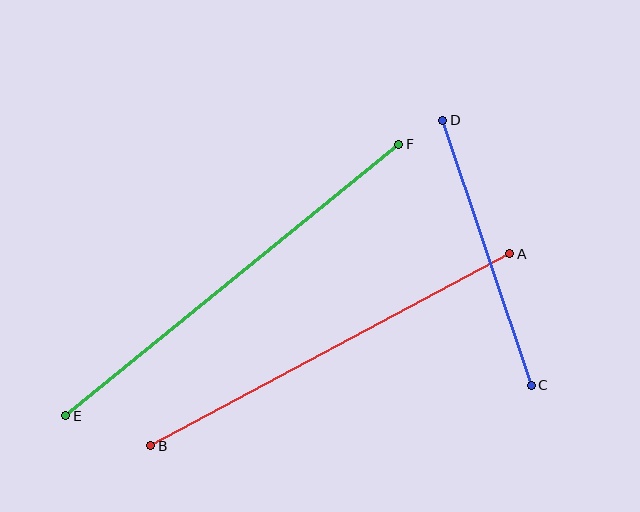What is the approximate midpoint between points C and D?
The midpoint is at approximately (487, 253) pixels.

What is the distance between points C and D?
The distance is approximately 280 pixels.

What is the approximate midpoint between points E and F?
The midpoint is at approximately (232, 280) pixels.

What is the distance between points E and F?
The distance is approximately 430 pixels.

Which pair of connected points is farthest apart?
Points E and F are farthest apart.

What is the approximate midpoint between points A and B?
The midpoint is at approximately (330, 350) pixels.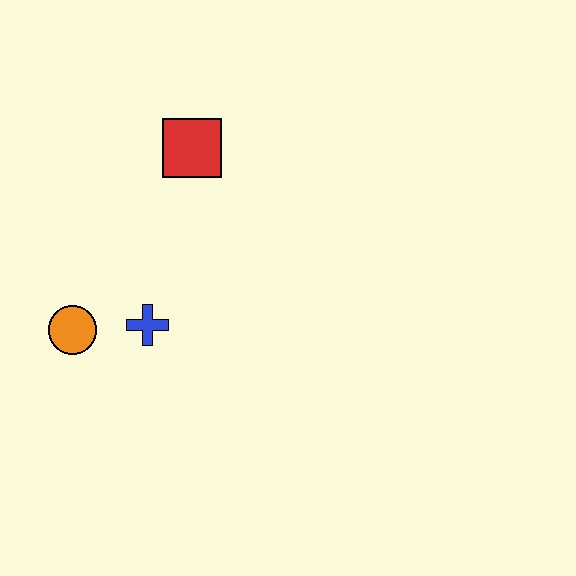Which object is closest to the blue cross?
The orange circle is closest to the blue cross.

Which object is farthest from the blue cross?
The red square is farthest from the blue cross.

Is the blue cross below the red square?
Yes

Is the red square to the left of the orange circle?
No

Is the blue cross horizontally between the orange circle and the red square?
Yes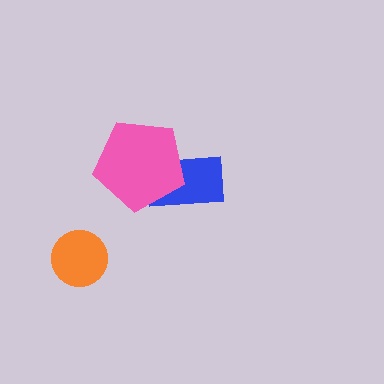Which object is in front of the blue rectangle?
The pink pentagon is in front of the blue rectangle.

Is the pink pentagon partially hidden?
No, no other shape covers it.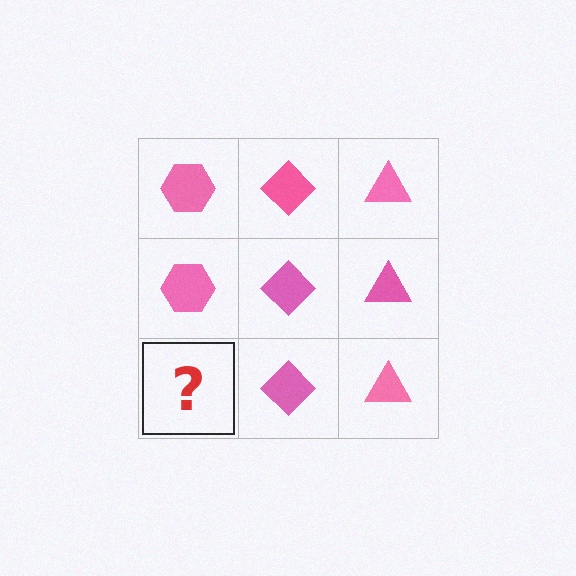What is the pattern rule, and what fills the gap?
The rule is that each column has a consistent shape. The gap should be filled with a pink hexagon.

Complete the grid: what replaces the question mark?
The question mark should be replaced with a pink hexagon.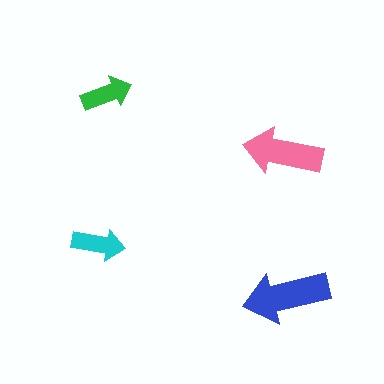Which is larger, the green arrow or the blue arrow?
The blue one.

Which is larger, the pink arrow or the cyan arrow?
The pink one.